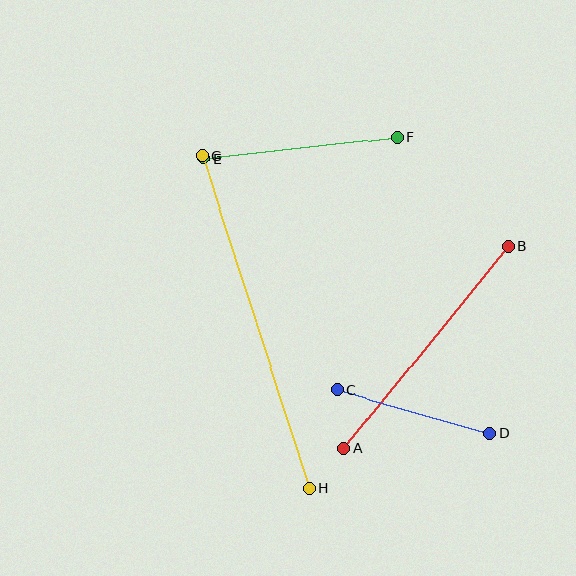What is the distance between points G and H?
The distance is approximately 349 pixels.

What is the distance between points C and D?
The distance is approximately 158 pixels.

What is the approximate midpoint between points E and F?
The midpoint is at approximately (300, 148) pixels.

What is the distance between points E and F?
The distance is approximately 195 pixels.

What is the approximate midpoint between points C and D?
The midpoint is at approximately (414, 412) pixels.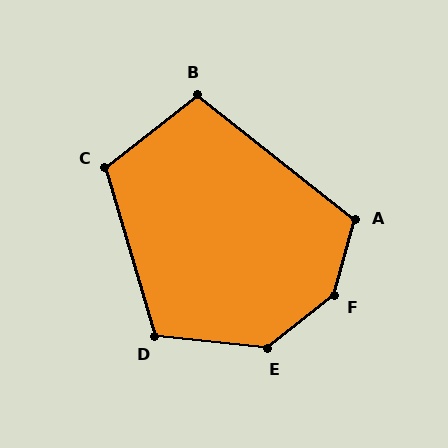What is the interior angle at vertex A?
Approximately 113 degrees (obtuse).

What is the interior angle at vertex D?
Approximately 113 degrees (obtuse).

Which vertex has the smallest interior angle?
B, at approximately 104 degrees.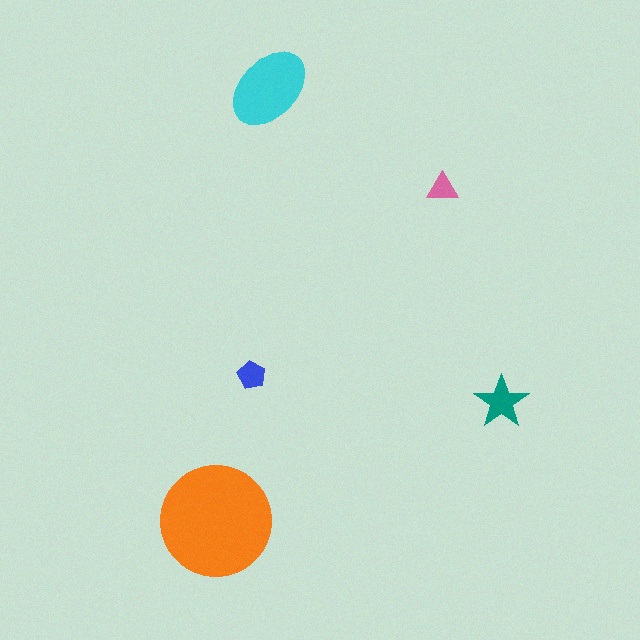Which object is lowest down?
The orange circle is bottommost.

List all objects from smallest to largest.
The pink triangle, the blue pentagon, the teal star, the cyan ellipse, the orange circle.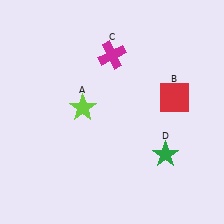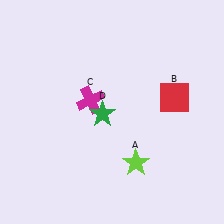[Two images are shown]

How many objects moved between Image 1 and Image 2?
3 objects moved between the two images.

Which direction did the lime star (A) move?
The lime star (A) moved down.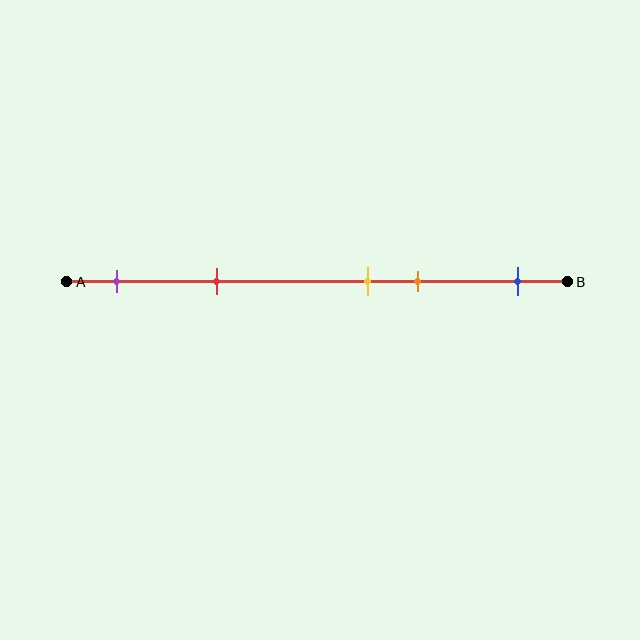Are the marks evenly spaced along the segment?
No, the marks are not evenly spaced.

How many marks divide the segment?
There are 5 marks dividing the segment.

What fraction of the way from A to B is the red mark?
The red mark is approximately 30% (0.3) of the way from A to B.